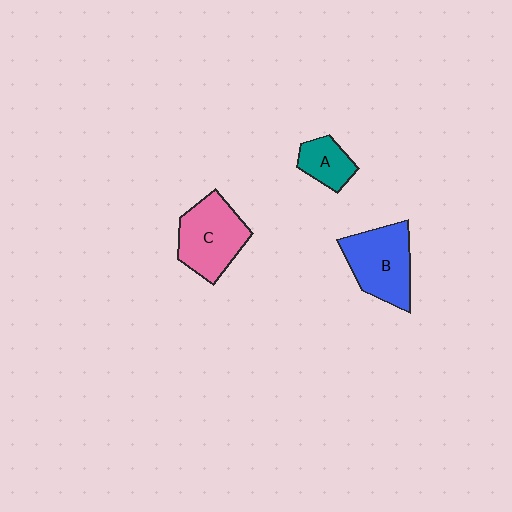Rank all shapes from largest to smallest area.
From largest to smallest: B (blue), C (pink), A (teal).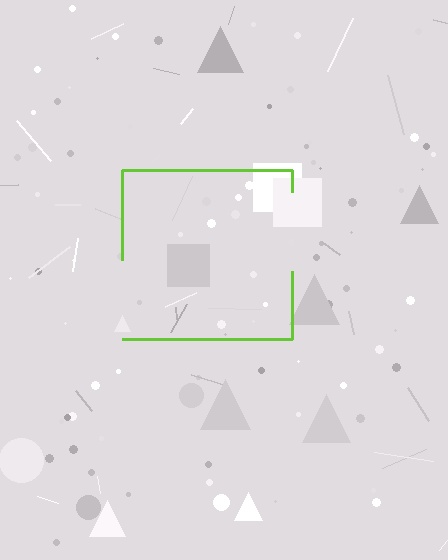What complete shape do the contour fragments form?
The contour fragments form a square.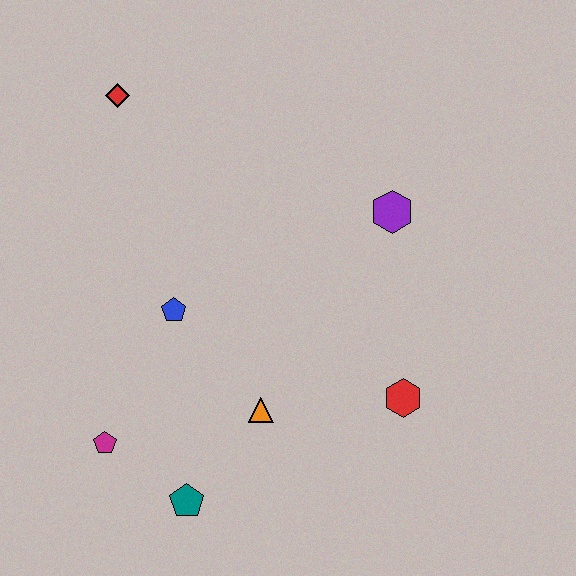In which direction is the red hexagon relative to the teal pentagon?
The red hexagon is to the right of the teal pentagon.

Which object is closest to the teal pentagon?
The magenta pentagon is closest to the teal pentagon.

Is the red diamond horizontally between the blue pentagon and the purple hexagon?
No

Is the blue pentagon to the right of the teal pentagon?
No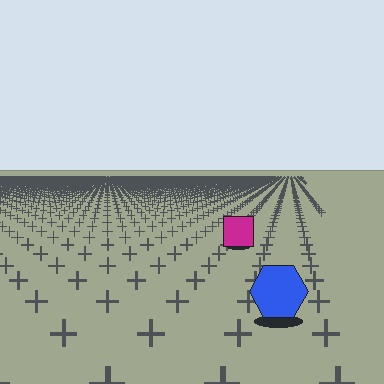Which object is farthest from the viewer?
The magenta square is farthest from the viewer. It appears smaller and the ground texture around it is denser.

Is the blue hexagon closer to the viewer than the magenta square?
Yes. The blue hexagon is closer — you can tell from the texture gradient: the ground texture is coarser near it.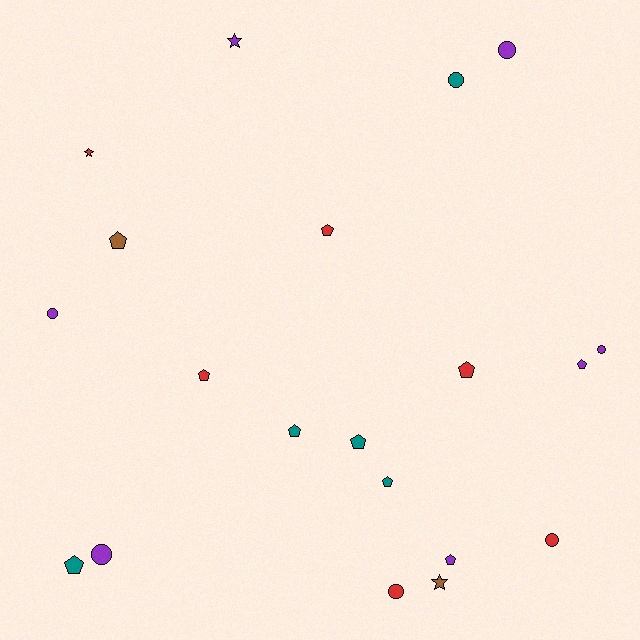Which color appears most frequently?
Purple, with 7 objects.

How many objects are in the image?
There are 20 objects.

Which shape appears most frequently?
Pentagon, with 10 objects.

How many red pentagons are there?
There are 3 red pentagons.